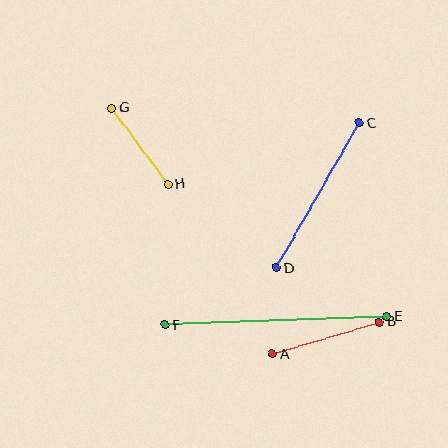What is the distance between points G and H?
The distance is approximately 95 pixels.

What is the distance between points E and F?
The distance is approximately 222 pixels.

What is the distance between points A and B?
The distance is approximately 112 pixels.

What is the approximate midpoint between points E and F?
The midpoint is at approximately (276, 321) pixels.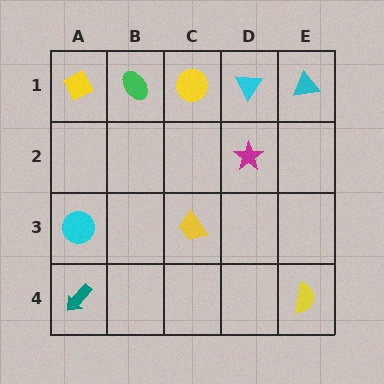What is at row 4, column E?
A yellow semicircle.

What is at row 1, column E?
A cyan triangle.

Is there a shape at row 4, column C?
No, that cell is empty.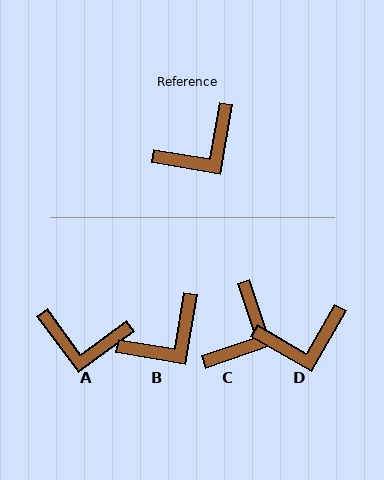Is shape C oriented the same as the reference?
No, it is off by about 28 degrees.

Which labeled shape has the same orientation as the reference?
B.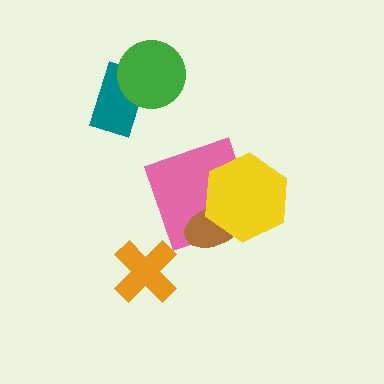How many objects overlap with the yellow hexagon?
2 objects overlap with the yellow hexagon.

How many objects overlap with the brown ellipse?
2 objects overlap with the brown ellipse.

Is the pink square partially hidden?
Yes, it is partially covered by another shape.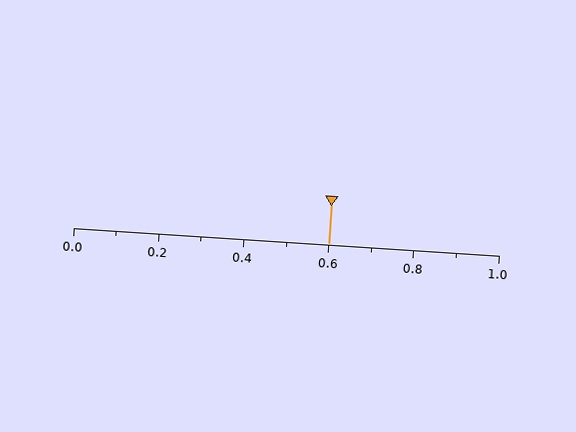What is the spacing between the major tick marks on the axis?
The major ticks are spaced 0.2 apart.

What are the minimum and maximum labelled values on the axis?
The axis runs from 0.0 to 1.0.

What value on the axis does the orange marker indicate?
The marker indicates approximately 0.6.